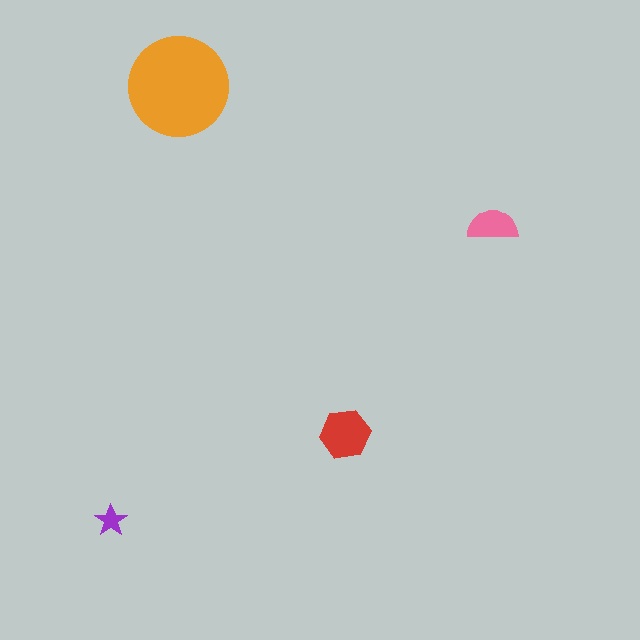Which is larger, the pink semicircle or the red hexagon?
The red hexagon.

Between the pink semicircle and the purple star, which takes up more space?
The pink semicircle.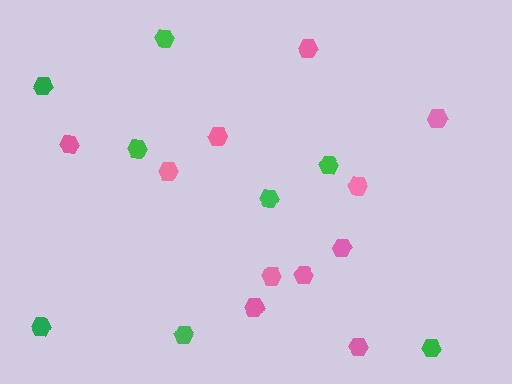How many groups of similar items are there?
There are 2 groups: one group of green hexagons (8) and one group of pink hexagons (11).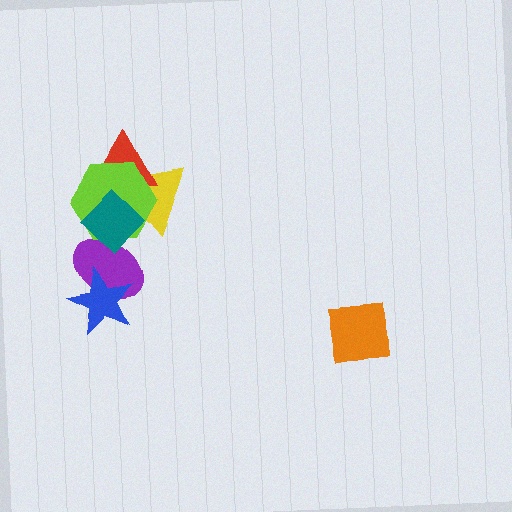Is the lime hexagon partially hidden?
Yes, it is partially covered by another shape.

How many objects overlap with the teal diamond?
4 objects overlap with the teal diamond.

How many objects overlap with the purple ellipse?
3 objects overlap with the purple ellipse.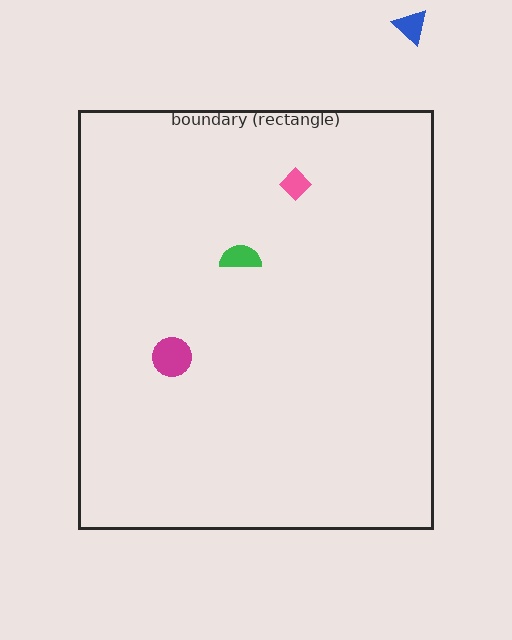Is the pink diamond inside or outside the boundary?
Inside.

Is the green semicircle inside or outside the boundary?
Inside.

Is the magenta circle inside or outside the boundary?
Inside.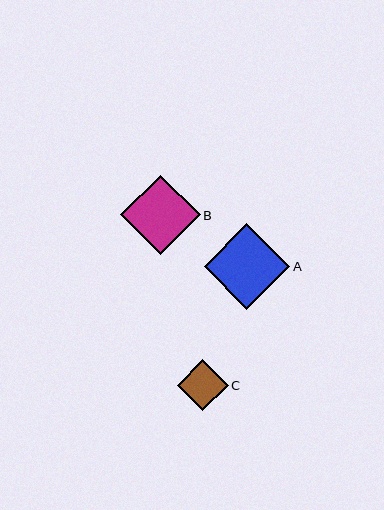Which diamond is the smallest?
Diamond C is the smallest with a size of approximately 51 pixels.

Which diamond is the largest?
Diamond A is the largest with a size of approximately 85 pixels.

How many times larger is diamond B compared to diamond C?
Diamond B is approximately 1.6 times the size of diamond C.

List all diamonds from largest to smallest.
From largest to smallest: A, B, C.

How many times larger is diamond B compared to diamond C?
Diamond B is approximately 1.6 times the size of diamond C.